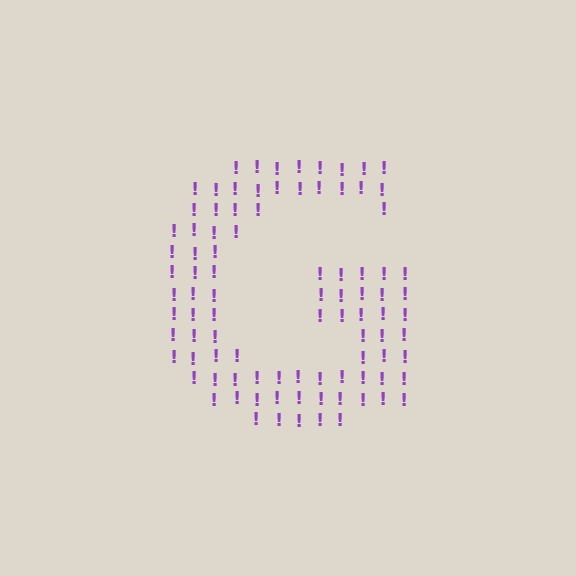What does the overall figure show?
The overall figure shows the letter G.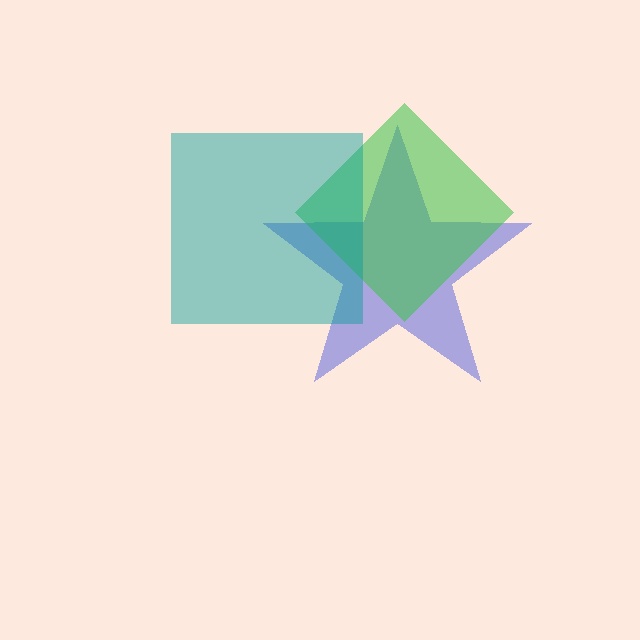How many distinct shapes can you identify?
There are 3 distinct shapes: a blue star, a green diamond, a teal square.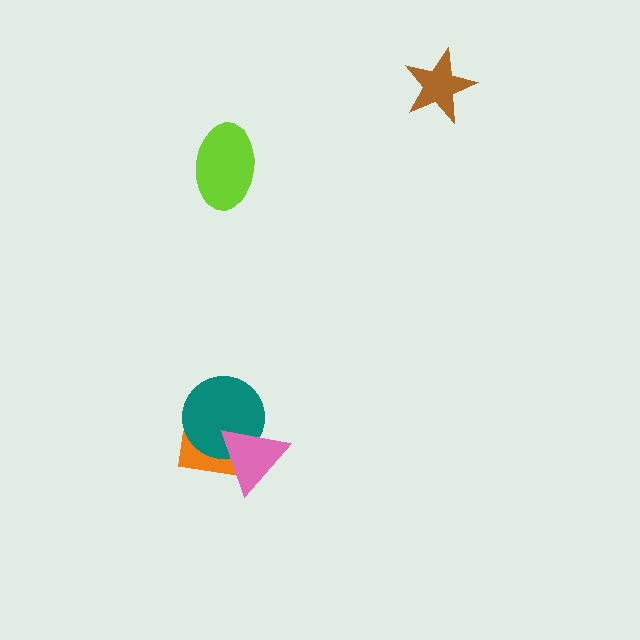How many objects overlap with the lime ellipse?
0 objects overlap with the lime ellipse.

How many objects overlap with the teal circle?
2 objects overlap with the teal circle.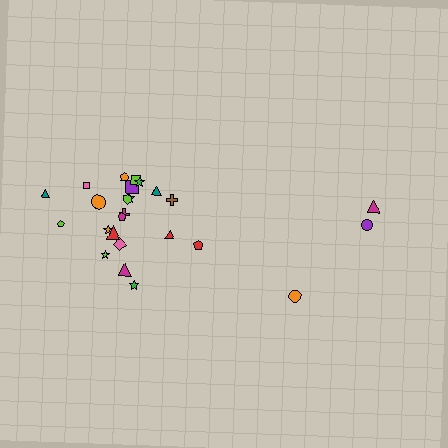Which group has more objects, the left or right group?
The left group.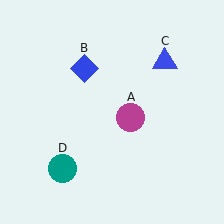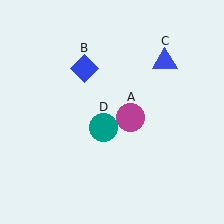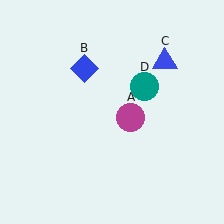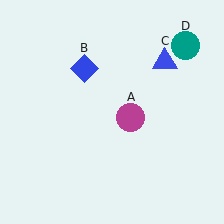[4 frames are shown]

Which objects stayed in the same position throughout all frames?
Magenta circle (object A) and blue diamond (object B) and blue triangle (object C) remained stationary.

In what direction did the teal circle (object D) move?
The teal circle (object D) moved up and to the right.